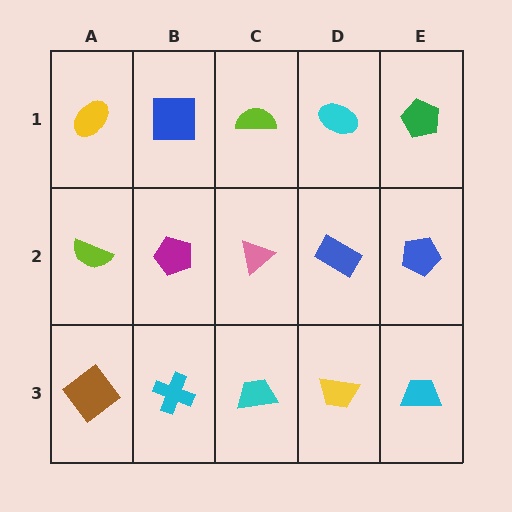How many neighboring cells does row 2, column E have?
3.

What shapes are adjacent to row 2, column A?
A yellow ellipse (row 1, column A), a brown diamond (row 3, column A), a magenta pentagon (row 2, column B).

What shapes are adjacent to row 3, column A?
A lime semicircle (row 2, column A), a cyan cross (row 3, column B).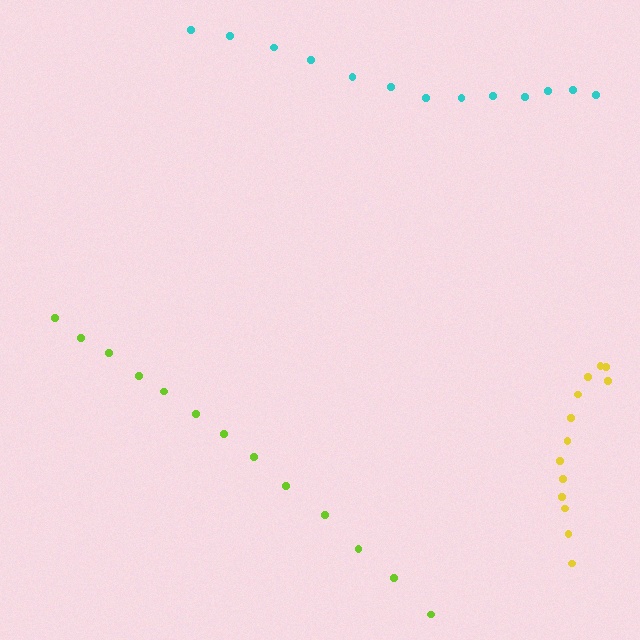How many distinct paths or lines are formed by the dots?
There are 3 distinct paths.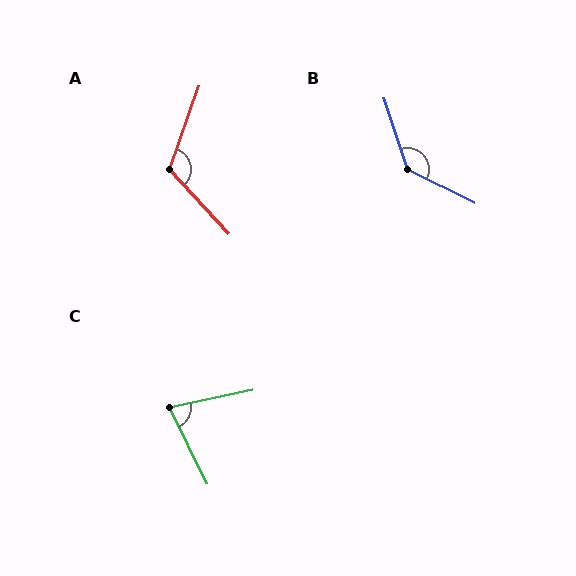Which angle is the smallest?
C, at approximately 75 degrees.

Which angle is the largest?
B, at approximately 135 degrees.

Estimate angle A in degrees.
Approximately 118 degrees.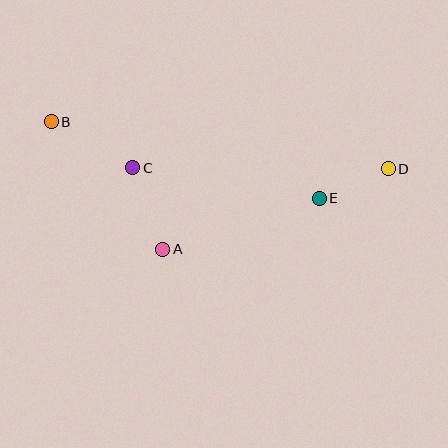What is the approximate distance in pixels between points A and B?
The distance between A and B is approximately 169 pixels.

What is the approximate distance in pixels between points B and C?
The distance between B and C is approximately 93 pixels.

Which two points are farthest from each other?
Points B and D are farthest from each other.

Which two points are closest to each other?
Points D and E are closest to each other.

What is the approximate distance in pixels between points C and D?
The distance between C and D is approximately 256 pixels.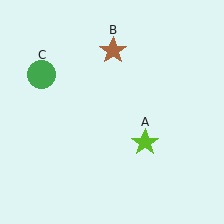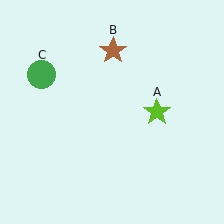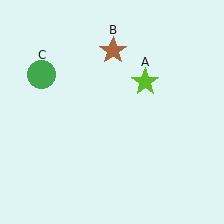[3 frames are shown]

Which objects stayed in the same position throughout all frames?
Brown star (object B) and green circle (object C) remained stationary.